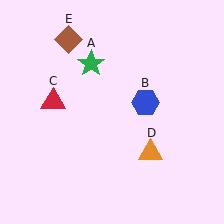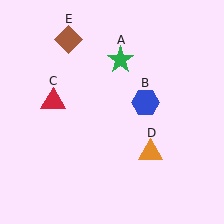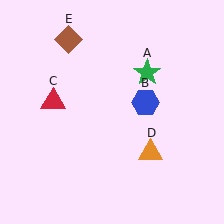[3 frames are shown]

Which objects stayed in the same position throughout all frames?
Blue hexagon (object B) and red triangle (object C) and orange triangle (object D) and brown diamond (object E) remained stationary.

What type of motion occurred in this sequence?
The green star (object A) rotated clockwise around the center of the scene.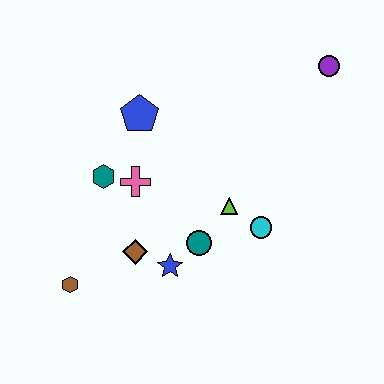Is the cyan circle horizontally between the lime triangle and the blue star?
No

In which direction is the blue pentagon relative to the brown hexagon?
The blue pentagon is above the brown hexagon.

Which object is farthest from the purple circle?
The brown hexagon is farthest from the purple circle.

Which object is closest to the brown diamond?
The blue star is closest to the brown diamond.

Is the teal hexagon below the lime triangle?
No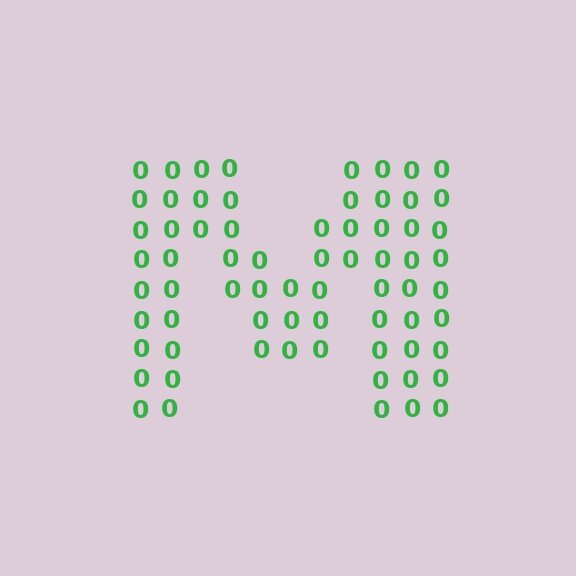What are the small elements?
The small elements are digit 0's.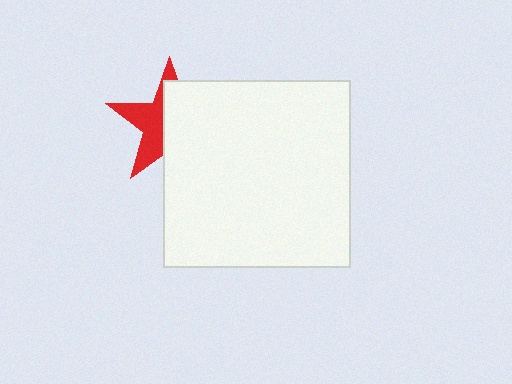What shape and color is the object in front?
The object in front is a white square.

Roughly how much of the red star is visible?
A small part of it is visible (roughly 44%).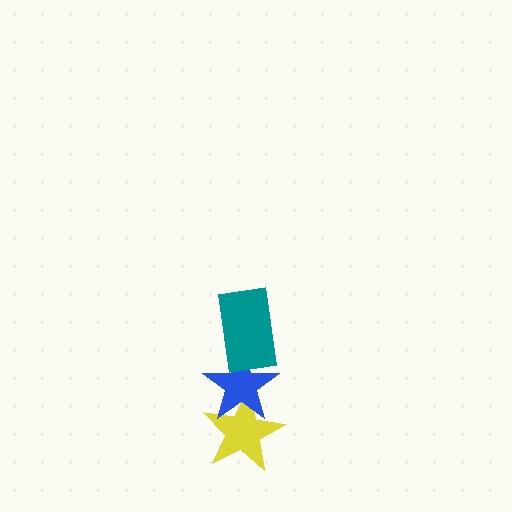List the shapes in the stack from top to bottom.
From top to bottom: the teal rectangle, the blue star, the yellow star.